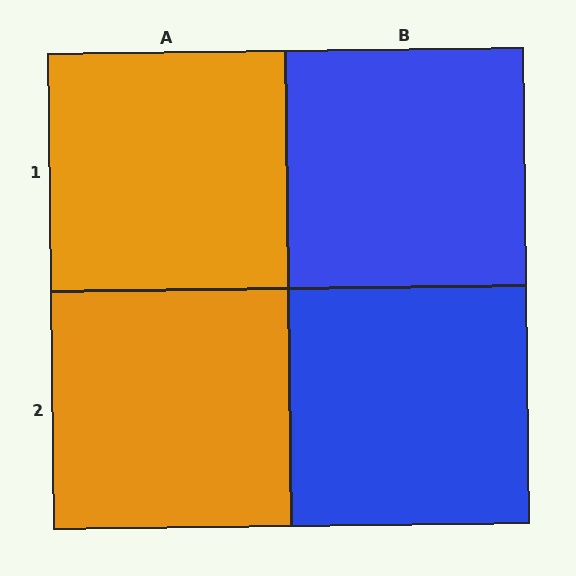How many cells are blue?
2 cells are blue.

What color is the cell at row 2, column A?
Orange.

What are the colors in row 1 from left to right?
Orange, blue.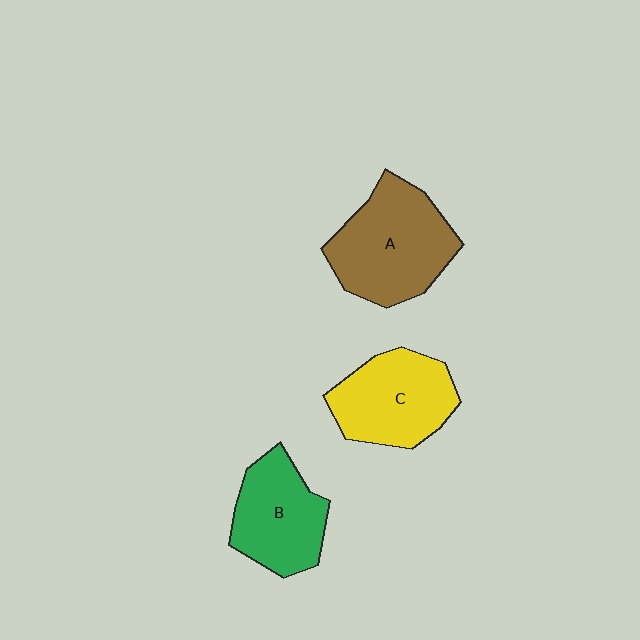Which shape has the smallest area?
Shape B (green).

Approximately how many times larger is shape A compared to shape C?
Approximately 1.2 times.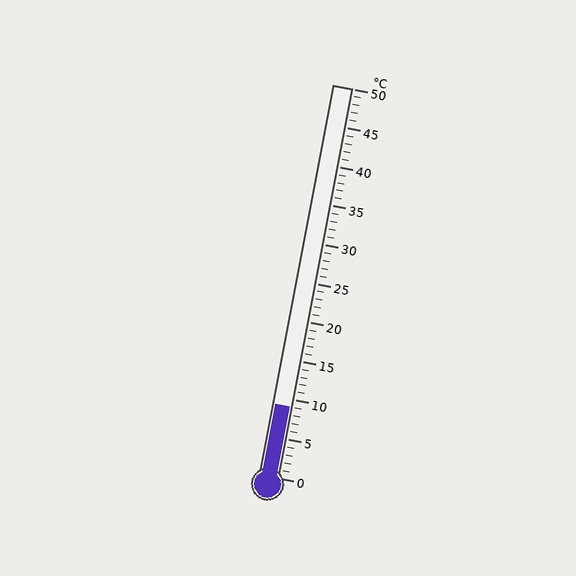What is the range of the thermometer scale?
The thermometer scale ranges from 0°C to 50°C.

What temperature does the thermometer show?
The thermometer shows approximately 9°C.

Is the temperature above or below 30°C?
The temperature is below 30°C.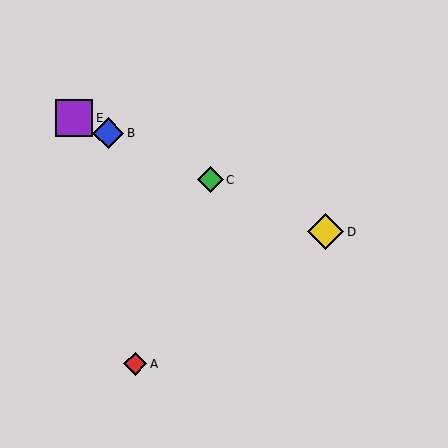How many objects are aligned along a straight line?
4 objects (B, C, D, E) are aligned along a straight line.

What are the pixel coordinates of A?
Object A is at (135, 364).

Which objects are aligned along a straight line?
Objects B, C, D, E are aligned along a straight line.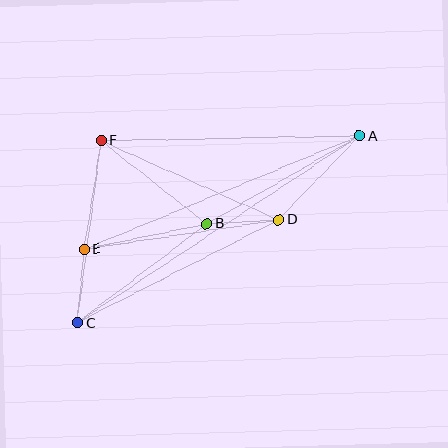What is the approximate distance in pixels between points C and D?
The distance between C and D is approximately 226 pixels.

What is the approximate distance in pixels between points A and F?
The distance between A and F is approximately 258 pixels.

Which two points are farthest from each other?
Points A and C are farthest from each other.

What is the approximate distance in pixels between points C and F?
The distance between C and F is approximately 183 pixels.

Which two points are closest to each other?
Points B and D are closest to each other.